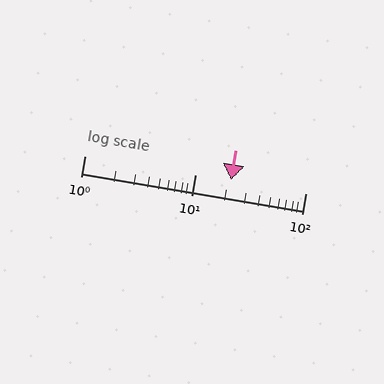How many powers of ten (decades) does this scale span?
The scale spans 2 decades, from 1 to 100.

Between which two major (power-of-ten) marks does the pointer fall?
The pointer is between 10 and 100.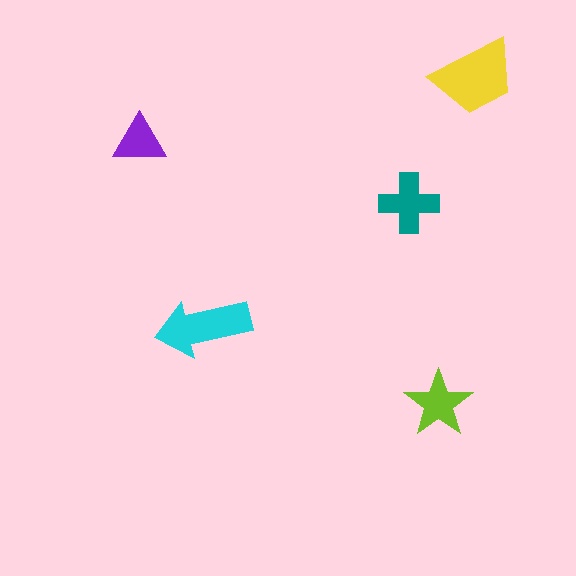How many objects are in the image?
There are 5 objects in the image.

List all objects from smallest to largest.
The purple triangle, the lime star, the teal cross, the cyan arrow, the yellow trapezoid.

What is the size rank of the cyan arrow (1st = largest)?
2nd.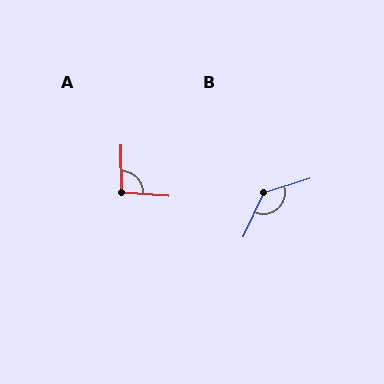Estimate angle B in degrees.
Approximately 133 degrees.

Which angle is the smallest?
A, at approximately 95 degrees.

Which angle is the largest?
B, at approximately 133 degrees.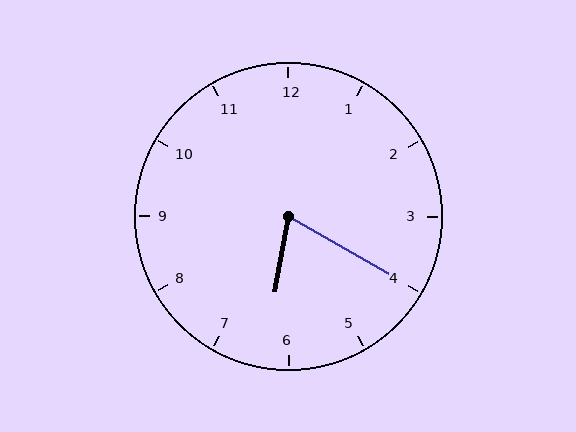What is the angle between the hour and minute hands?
Approximately 70 degrees.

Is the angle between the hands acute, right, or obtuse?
It is acute.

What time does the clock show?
6:20.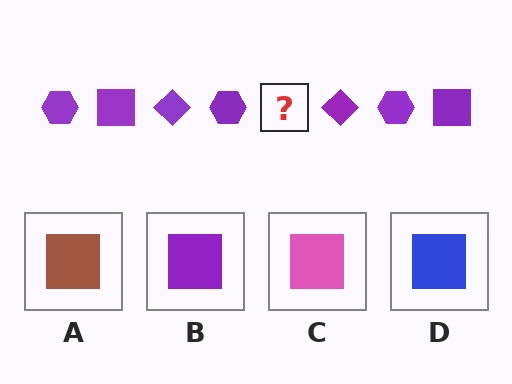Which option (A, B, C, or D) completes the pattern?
B.